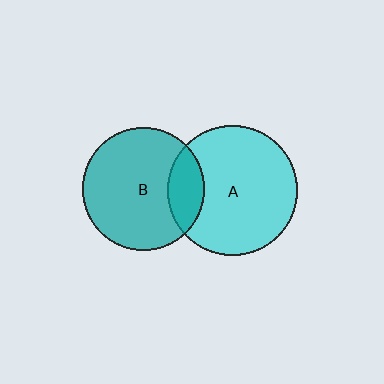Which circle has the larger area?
Circle A (cyan).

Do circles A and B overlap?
Yes.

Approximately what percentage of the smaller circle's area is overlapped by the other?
Approximately 20%.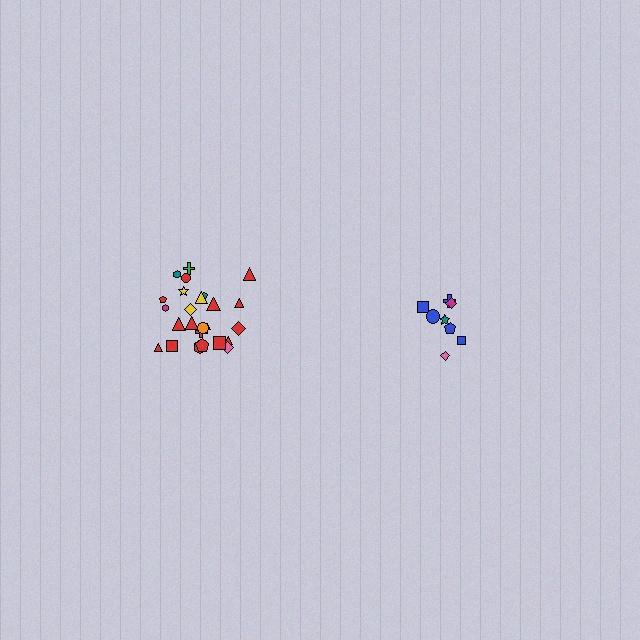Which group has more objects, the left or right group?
The left group.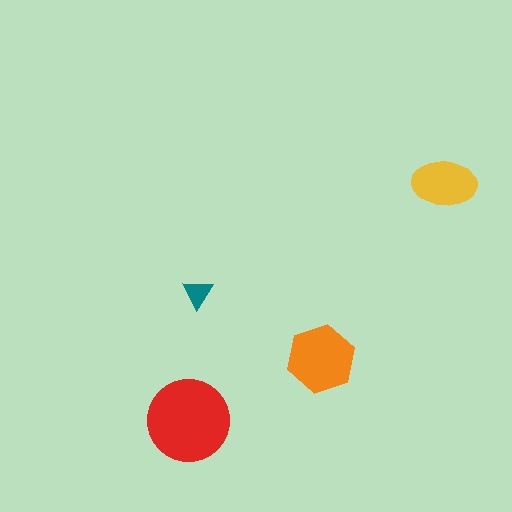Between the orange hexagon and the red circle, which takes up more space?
The red circle.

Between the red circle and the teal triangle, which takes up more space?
The red circle.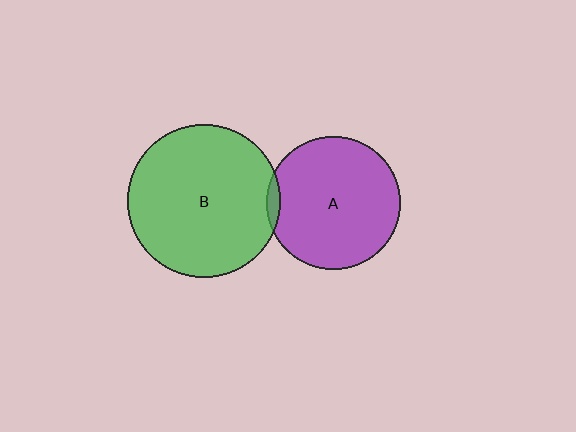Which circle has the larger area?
Circle B (green).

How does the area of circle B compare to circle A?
Approximately 1.3 times.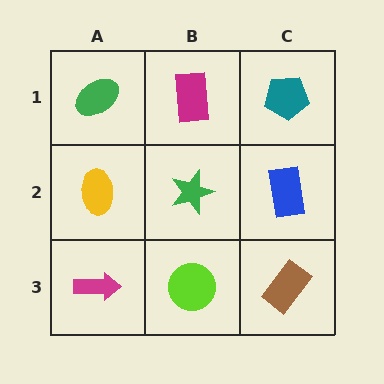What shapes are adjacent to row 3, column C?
A blue rectangle (row 2, column C), a lime circle (row 3, column B).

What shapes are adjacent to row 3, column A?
A yellow ellipse (row 2, column A), a lime circle (row 3, column B).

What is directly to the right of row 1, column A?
A magenta rectangle.